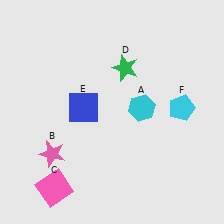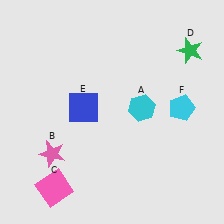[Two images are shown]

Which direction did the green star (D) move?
The green star (D) moved right.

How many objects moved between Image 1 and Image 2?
1 object moved between the two images.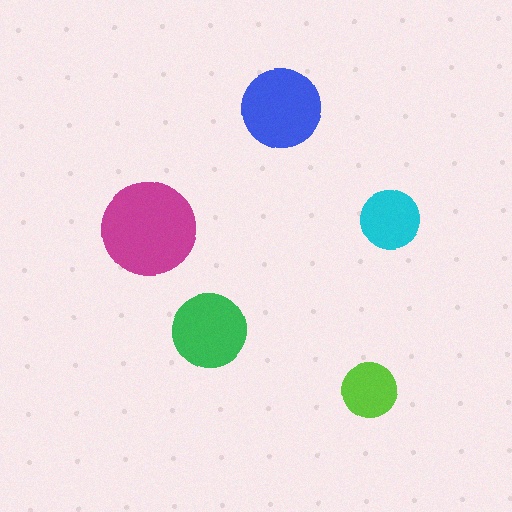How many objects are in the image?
There are 5 objects in the image.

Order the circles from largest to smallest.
the magenta one, the blue one, the green one, the cyan one, the lime one.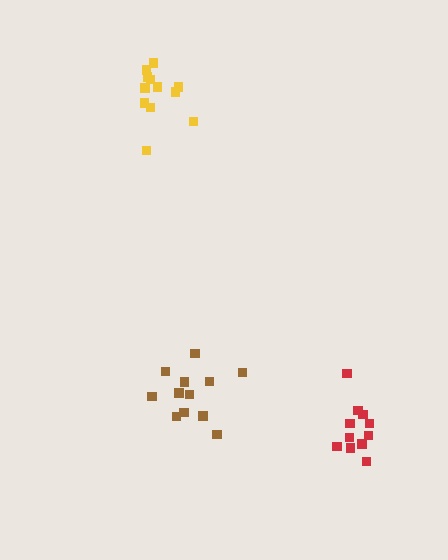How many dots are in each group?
Group 1: 12 dots, Group 2: 11 dots, Group 3: 12 dots (35 total).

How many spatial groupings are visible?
There are 3 spatial groupings.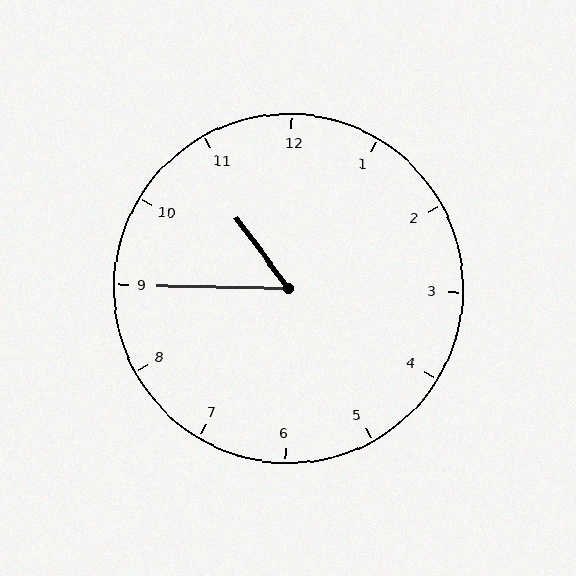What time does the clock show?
10:45.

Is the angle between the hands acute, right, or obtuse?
It is acute.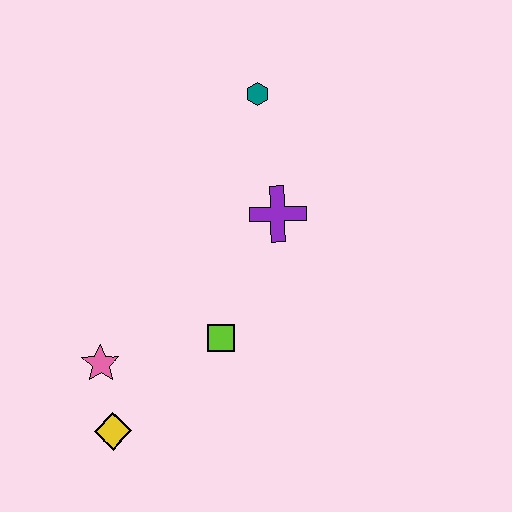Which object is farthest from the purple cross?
The yellow diamond is farthest from the purple cross.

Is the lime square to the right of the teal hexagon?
No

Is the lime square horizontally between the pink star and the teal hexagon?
Yes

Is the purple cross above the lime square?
Yes